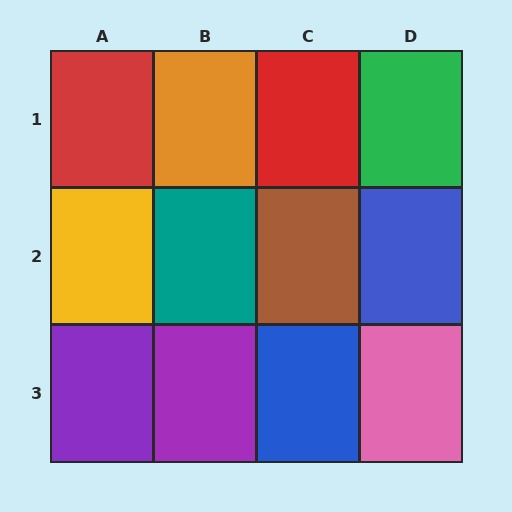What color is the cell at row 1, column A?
Red.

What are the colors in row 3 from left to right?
Purple, purple, blue, pink.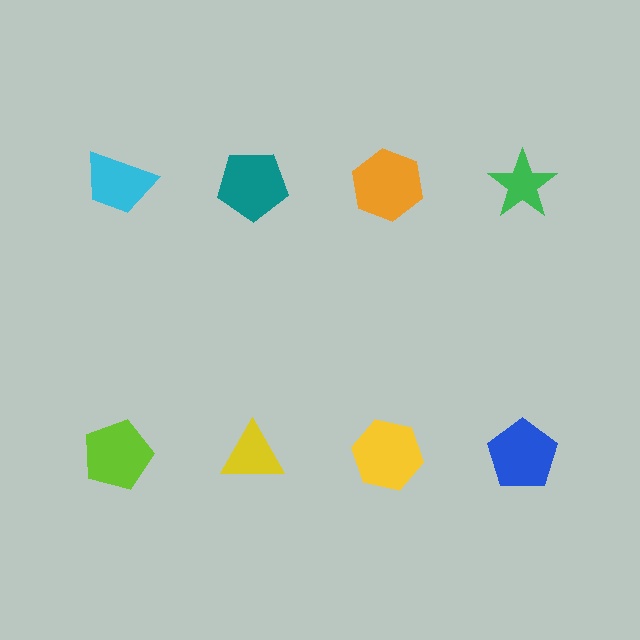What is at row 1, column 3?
An orange hexagon.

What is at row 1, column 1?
A cyan trapezoid.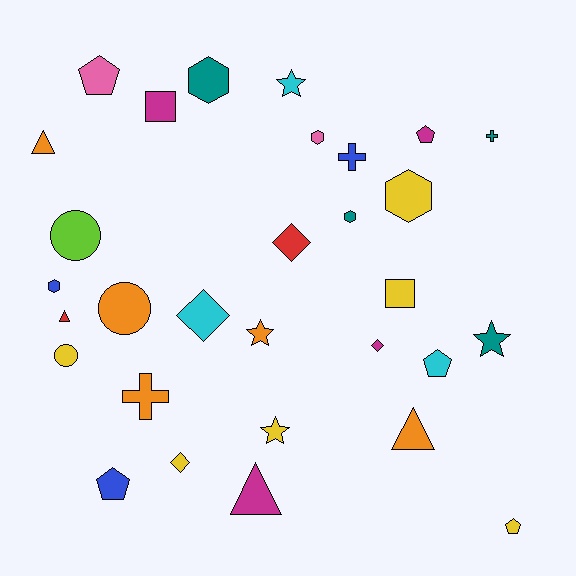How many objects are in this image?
There are 30 objects.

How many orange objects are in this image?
There are 5 orange objects.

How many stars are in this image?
There are 4 stars.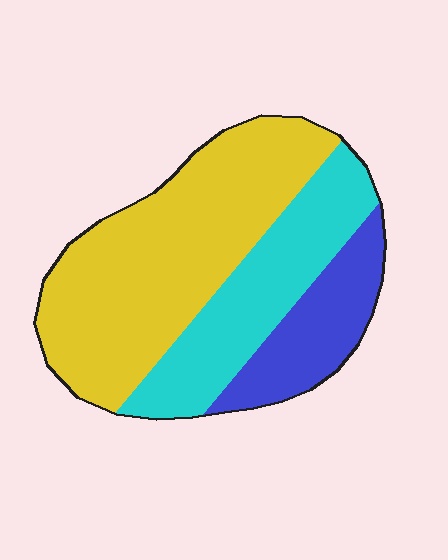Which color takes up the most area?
Yellow, at roughly 55%.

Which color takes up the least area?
Blue, at roughly 20%.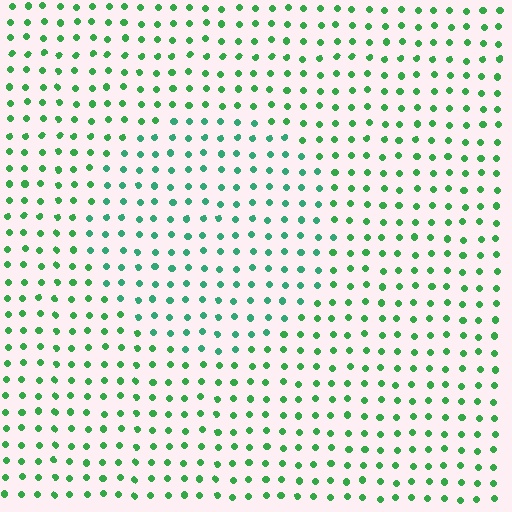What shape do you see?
I see a circle.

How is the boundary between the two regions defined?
The boundary is defined purely by a slight shift in hue (about 26 degrees). Spacing, size, and orientation are identical on both sides.